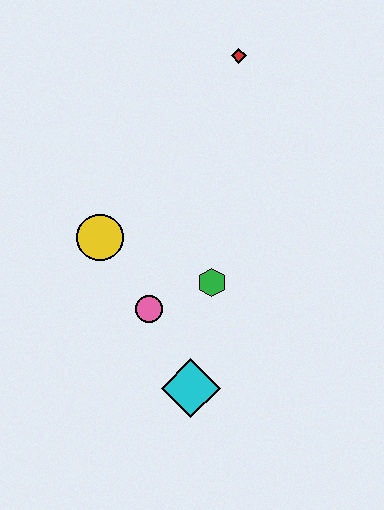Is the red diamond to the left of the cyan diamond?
No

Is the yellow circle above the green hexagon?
Yes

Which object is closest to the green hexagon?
The pink circle is closest to the green hexagon.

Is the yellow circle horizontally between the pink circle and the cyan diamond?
No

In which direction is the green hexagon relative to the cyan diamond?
The green hexagon is above the cyan diamond.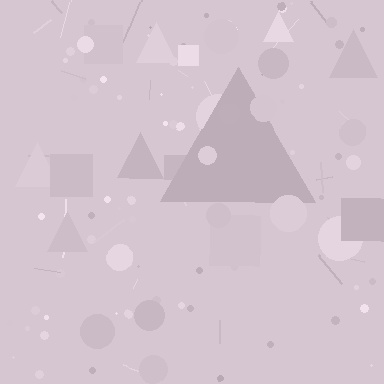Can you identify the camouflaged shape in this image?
The camouflaged shape is a triangle.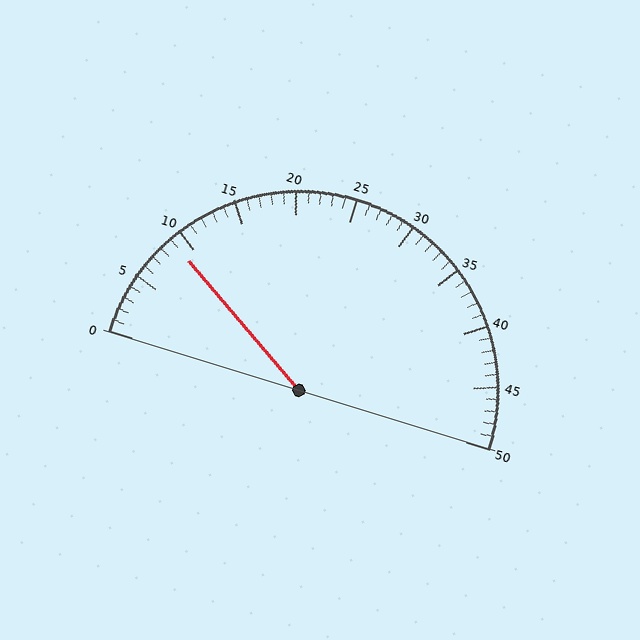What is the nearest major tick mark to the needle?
The nearest major tick mark is 10.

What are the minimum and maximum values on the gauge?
The gauge ranges from 0 to 50.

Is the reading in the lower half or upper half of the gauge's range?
The reading is in the lower half of the range (0 to 50).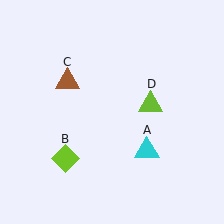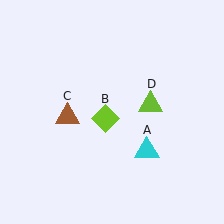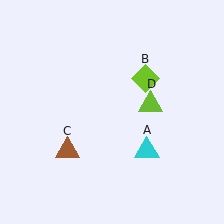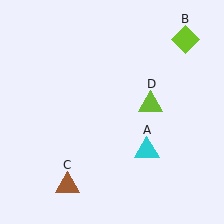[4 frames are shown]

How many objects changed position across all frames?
2 objects changed position: lime diamond (object B), brown triangle (object C).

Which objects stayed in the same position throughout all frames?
Cyan triangle (object A) and lime triangle (object D) remained stationary.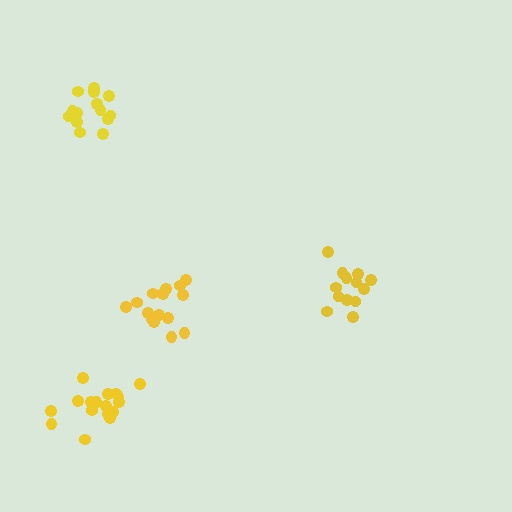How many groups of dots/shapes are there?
There are 4 groups.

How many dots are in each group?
Group 1: 13 dots, Group 2: 17 dots, Group 3: 14 dots, Group 4: 15 dots (59 total).